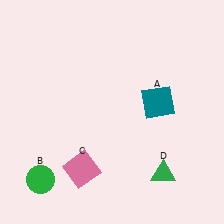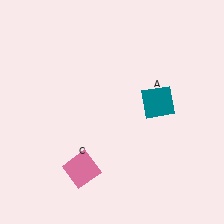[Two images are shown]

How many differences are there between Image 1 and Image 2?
There are 2 differences between the two images.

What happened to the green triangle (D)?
The green triangle (D) was removed in Image 2. It was in the bottom-right area of Image 1.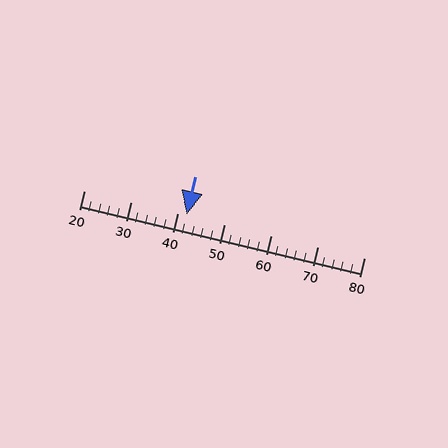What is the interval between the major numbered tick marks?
The major tick marks are spaced 10 units apart.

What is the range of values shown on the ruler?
The ruler shows values from 20 to 80.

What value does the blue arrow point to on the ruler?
The blue arrow points to approximately 42.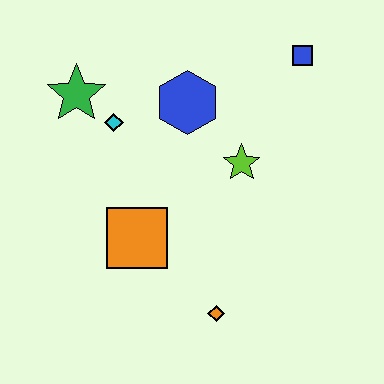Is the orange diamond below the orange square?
Yes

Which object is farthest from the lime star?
The green star is farthest from the lime star.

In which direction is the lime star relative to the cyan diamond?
The lime star is to the right of the cyan diamond.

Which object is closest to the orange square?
The orange diamond is closest to the orange square.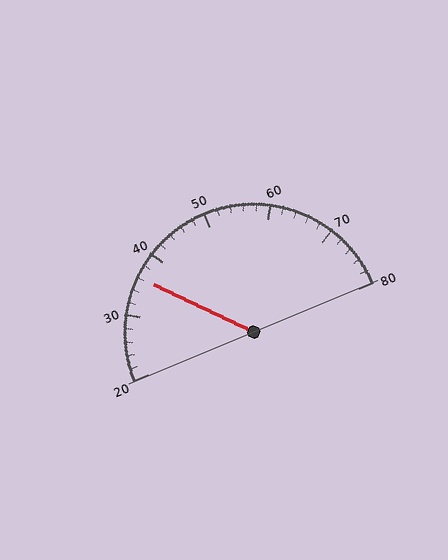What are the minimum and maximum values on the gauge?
The gauge ranges from 20 to 80.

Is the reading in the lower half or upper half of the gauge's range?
The reading is in the lower half of the range (20 to 80).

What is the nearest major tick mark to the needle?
The nearest major tick mark is 40.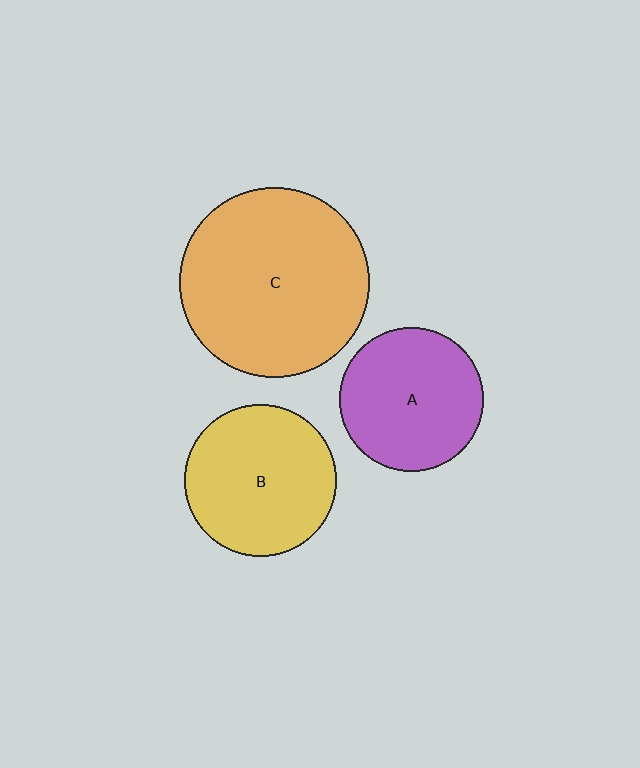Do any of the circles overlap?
No, none of the circles overlap.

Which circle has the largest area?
Circle C (orange).